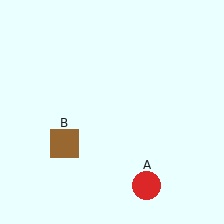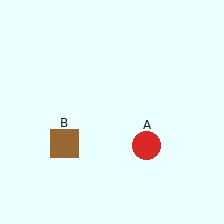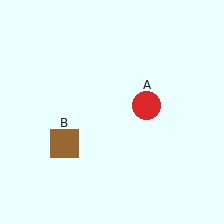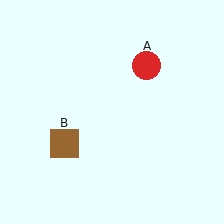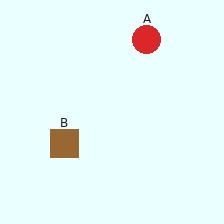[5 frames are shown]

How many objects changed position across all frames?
1 object changed position: red circle (object A).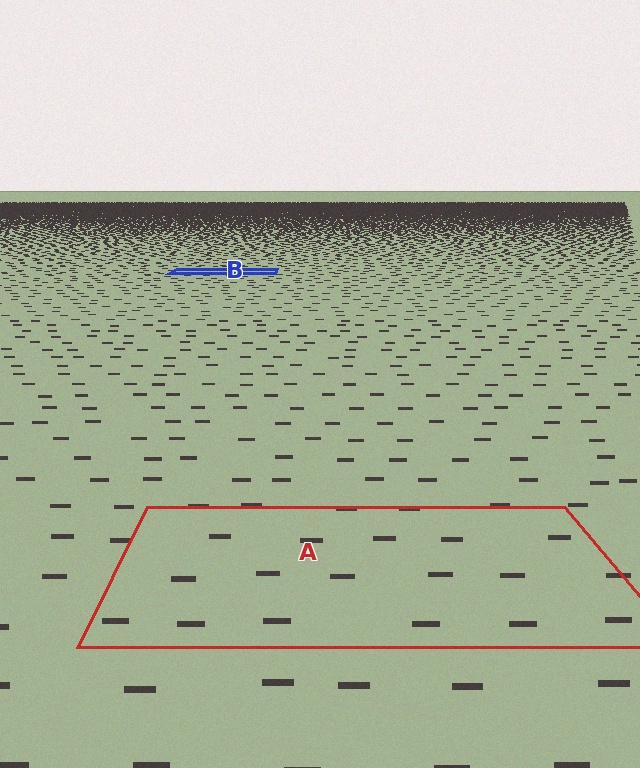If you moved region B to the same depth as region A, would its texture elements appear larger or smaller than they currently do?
They would appear larger. At a closer depth, the same texture elements are projected at a bigger on-screen size.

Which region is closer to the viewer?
Region A is closer. The texture elements there are larger and more spread out.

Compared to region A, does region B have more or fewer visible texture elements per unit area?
Region B has more texture elements per unit area — they are packed more densely because it is farther away.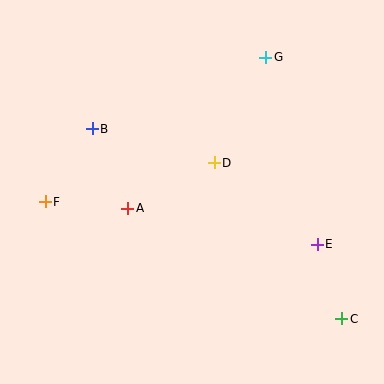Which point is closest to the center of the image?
Point D at (214, 163) is closest to the center.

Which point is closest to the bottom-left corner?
Point F is closest to the bottom-left corner.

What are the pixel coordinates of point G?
Point G is at (266, 57).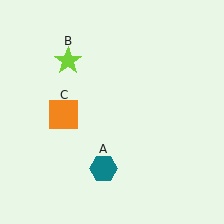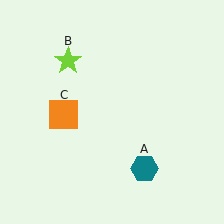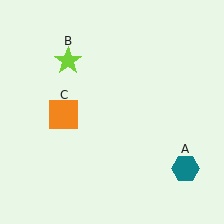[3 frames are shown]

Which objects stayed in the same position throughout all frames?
Lime star (object B) and orange square (object C) remained stationary.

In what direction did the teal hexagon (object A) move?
The teal hexagon (object A) moved right.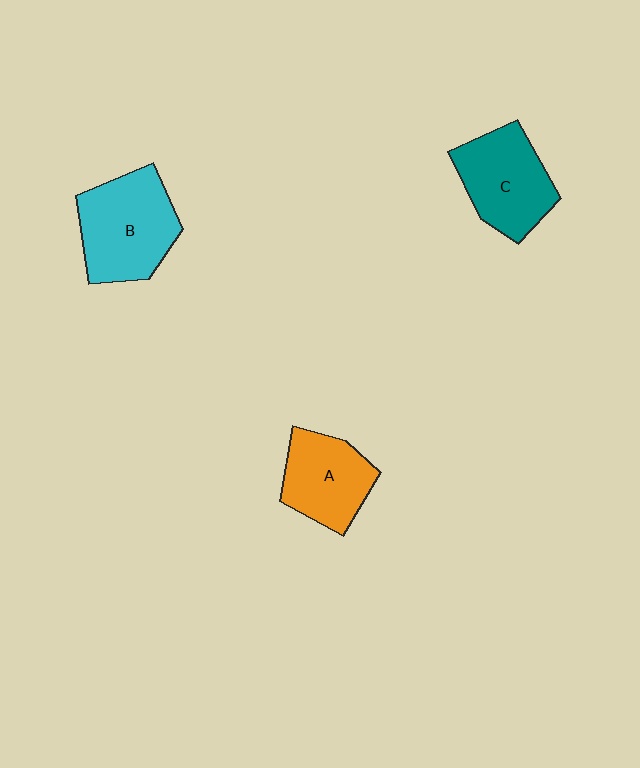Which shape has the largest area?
Shape B (cyan).